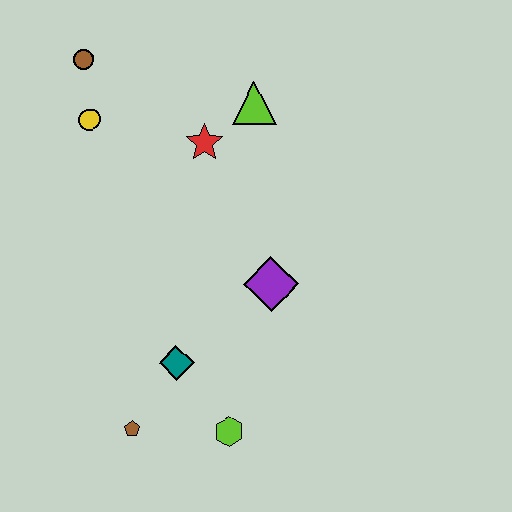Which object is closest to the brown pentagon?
The teal diamond is closest to the brown pentagon.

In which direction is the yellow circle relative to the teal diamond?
The yellow circle is above the teal diamond.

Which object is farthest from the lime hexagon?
The brown circle is farthest from the lime hexagon.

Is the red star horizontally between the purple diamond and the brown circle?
Yes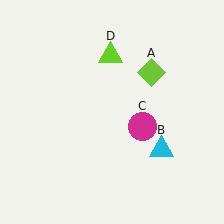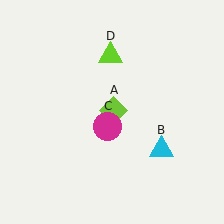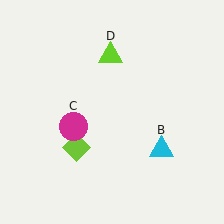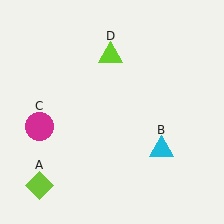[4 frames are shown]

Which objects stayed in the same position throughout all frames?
Cyan triangle (object B) and lime triangle (object D) remained stationary.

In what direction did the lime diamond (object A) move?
The lime diamond (object A) moved down and to the left.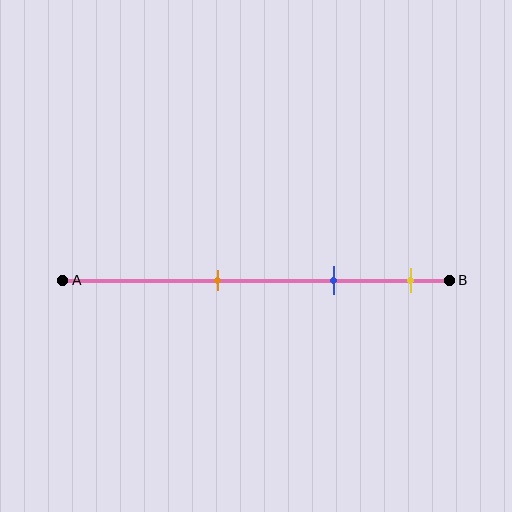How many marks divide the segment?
There are 3 marks dividing the segment.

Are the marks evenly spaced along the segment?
Yes, the marks are approximately evenly spaced.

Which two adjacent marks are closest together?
The blue and yellow marks are the closest adjacent pair.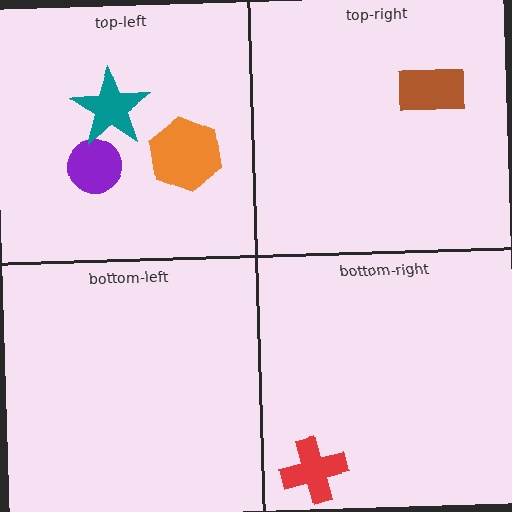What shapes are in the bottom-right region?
The red cross.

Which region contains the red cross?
The bottom-right region.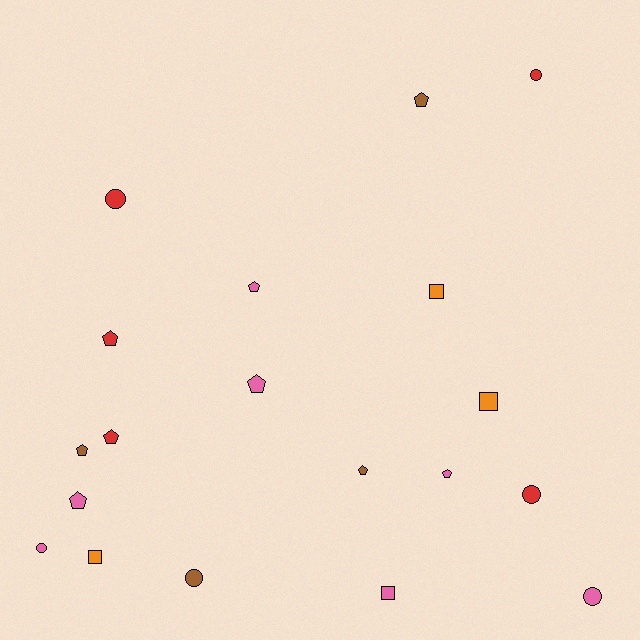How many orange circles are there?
There are no orange circles.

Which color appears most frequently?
Pink, with 7 objects.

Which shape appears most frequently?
Pentagon, with 9 objects.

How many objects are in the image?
There are 19 objects.